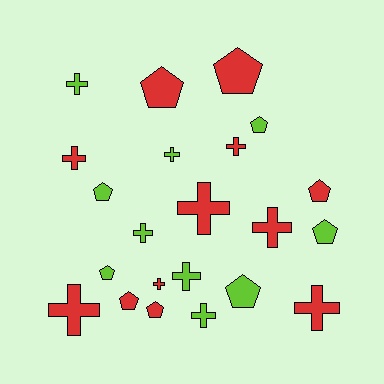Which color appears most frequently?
Red, with 12 objects.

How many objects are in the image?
There are 22 objects.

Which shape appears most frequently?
Cross, with 12 objects.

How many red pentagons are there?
There are 5 red pentagons.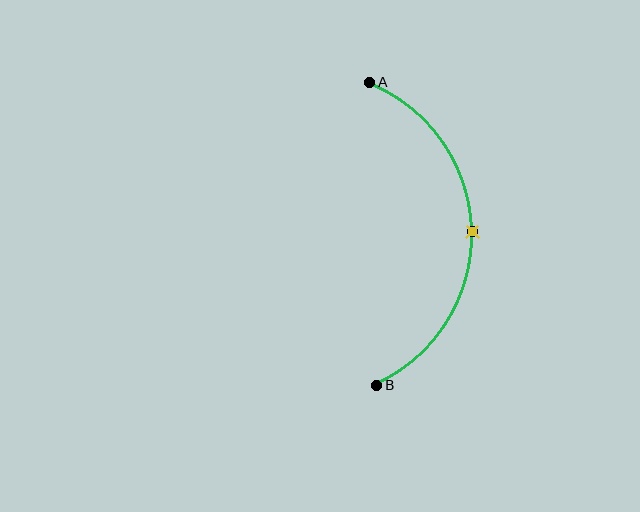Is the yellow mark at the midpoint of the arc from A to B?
Yes. The yellow mark lies on the arc at equal arc-length from both A and B — it is the arc midpoint.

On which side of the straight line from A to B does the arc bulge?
The arc bulges to the right of the straight line connecting A and B.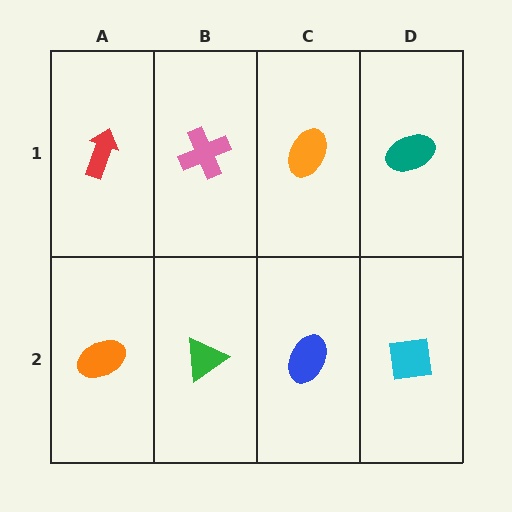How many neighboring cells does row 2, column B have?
3.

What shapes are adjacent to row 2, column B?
A pink cross (row 1, column B), an orange ellipse (row 2, column A), a blue ellipse (row 2, column C).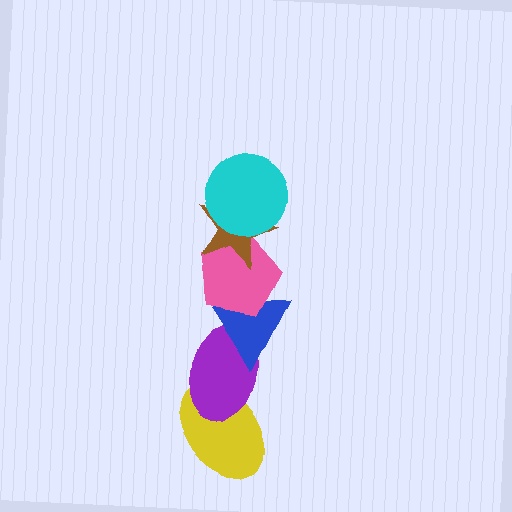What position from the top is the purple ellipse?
The purple ellipse is 5th from the top.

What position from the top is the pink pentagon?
The pink pentagon is 3rd from the top.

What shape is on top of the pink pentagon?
The brown star is on top of the pink pentagon.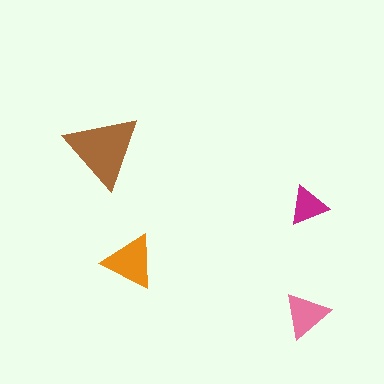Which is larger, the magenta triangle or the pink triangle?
The pink one.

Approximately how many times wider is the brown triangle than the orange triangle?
About 1.5 times wider.